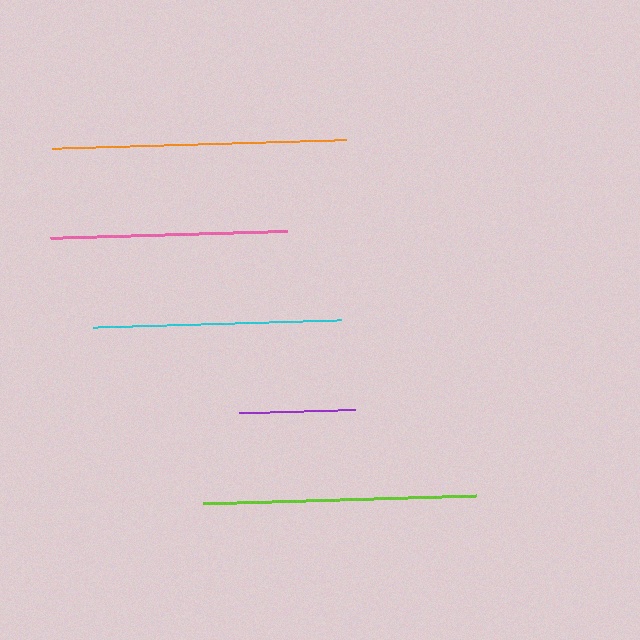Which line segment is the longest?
The orange line is the longest at approximately 294 pixels.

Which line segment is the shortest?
The purple line is the shortest at approximately 115 pixels.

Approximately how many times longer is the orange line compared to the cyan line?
The orange line is approximately 1.2 times the length of the cyan line.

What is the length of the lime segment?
The lime segment is approximately 274 pixels long.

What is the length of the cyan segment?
The cyan segment is approximately 248 pixels long.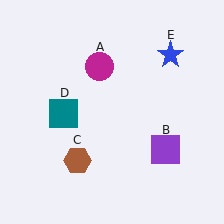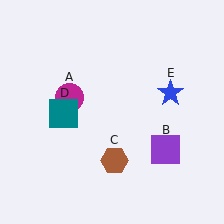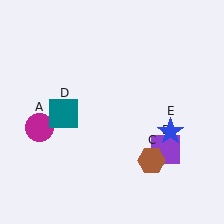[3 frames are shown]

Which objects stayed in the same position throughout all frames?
Purple square (object B) and teal square (object D) remained stationary.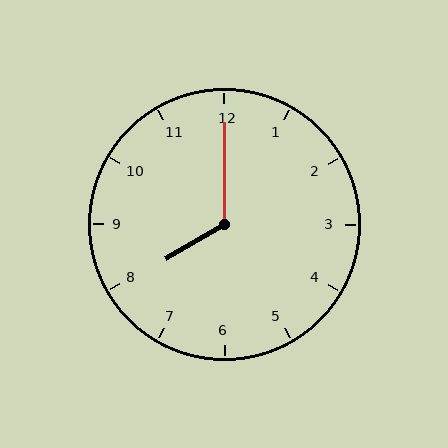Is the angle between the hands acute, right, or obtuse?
It is obtuse.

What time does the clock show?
8:00.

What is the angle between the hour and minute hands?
Approximately 120 degrees.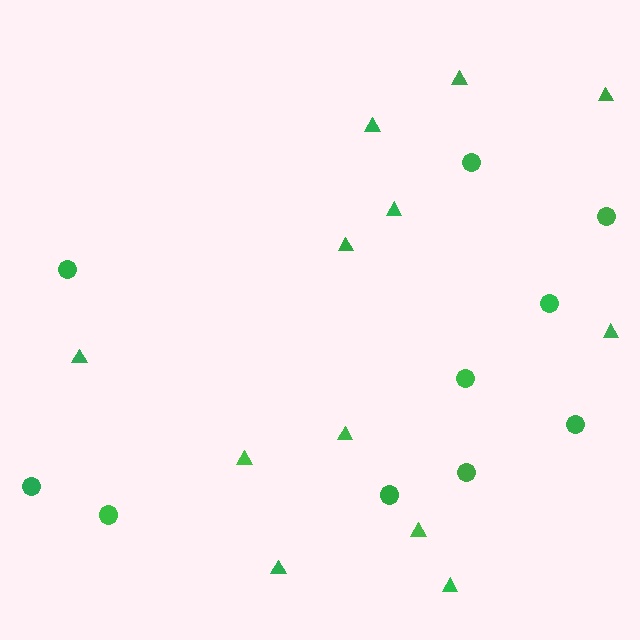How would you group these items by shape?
There are 2 groups: one group of circles (10) and one group of triangles (12).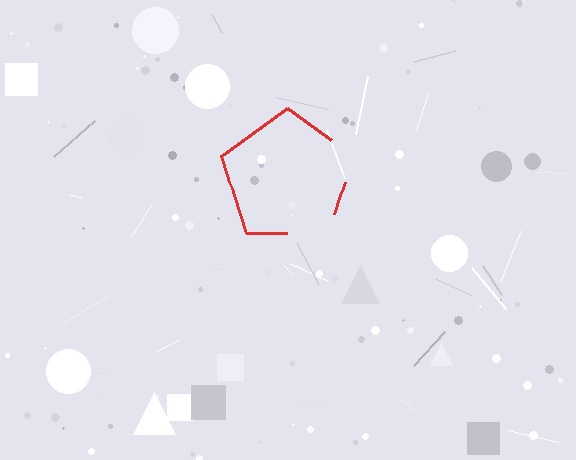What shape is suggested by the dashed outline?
The dashed outline suggests a pentagon.